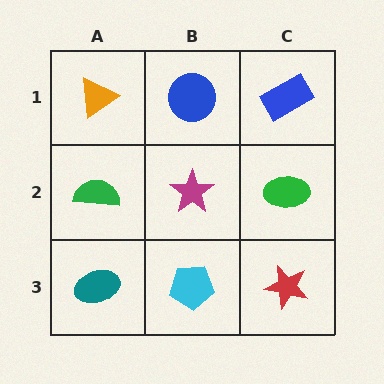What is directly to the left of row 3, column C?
A cyan pentagon.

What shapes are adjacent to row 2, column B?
A blue circle (row 1, column B), a cyan pentagon (row 3, column B), a green semicircle (row 2, column A), a green ellipse (row 2, column C).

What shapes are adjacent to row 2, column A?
An orange triangle (row 1, column A), a teal ellipse (row 3, column A), a magenta star (row 2, column B).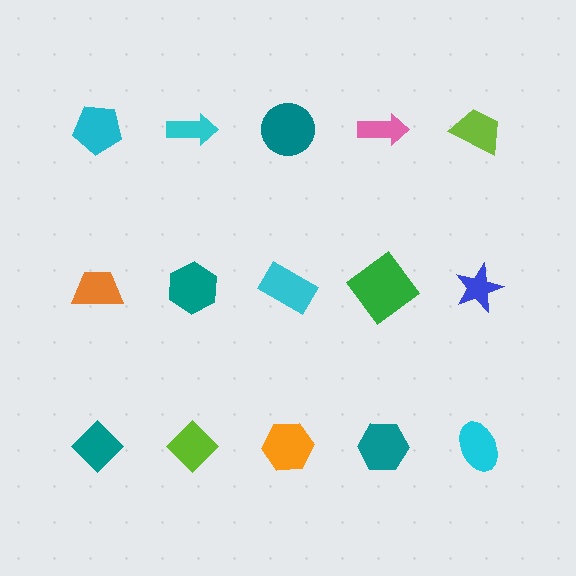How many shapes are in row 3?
5 shapes.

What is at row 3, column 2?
A lime diamond.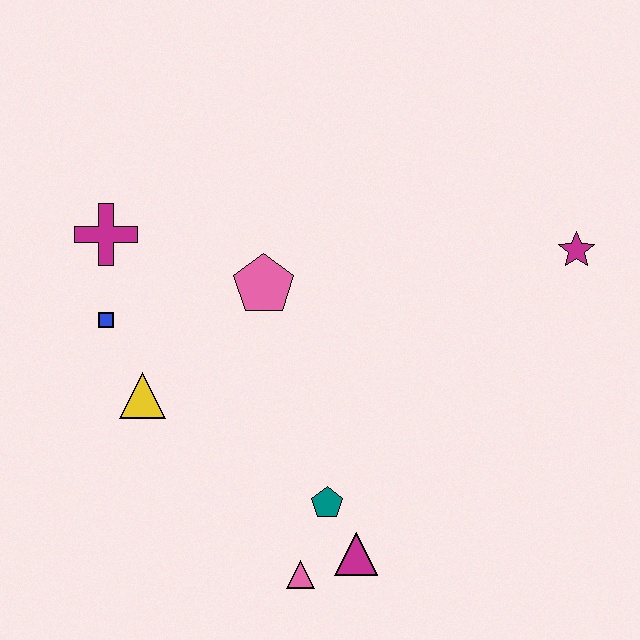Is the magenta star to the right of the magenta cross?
Yes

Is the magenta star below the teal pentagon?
No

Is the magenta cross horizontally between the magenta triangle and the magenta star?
No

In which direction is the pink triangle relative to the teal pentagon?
The pink triangle is below the teal pentagon.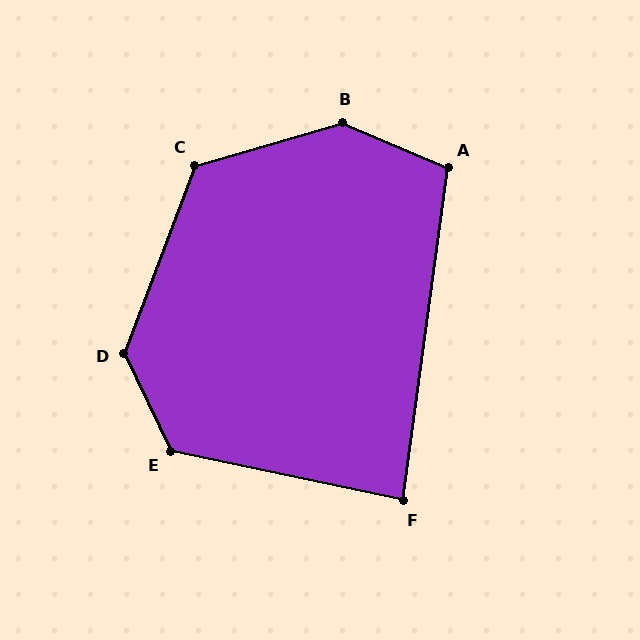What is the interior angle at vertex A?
Approximately 106 degrees (obtuse).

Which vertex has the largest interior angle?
B, at approximately 140 degrees.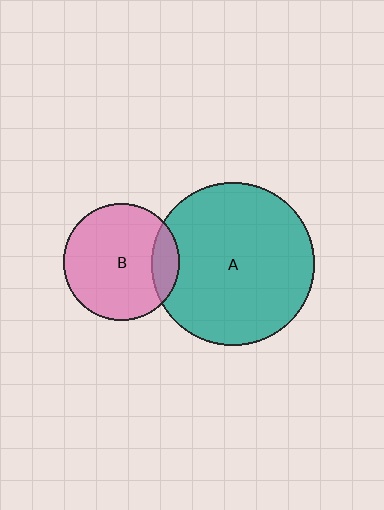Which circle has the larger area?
Circle A (teal).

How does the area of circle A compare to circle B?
Approximately 2.0 times.